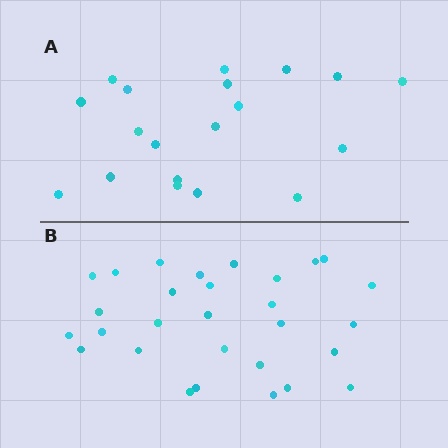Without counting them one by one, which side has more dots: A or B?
Region B (the bottom region) has more dots.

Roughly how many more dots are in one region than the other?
Region B has roughly 10 or so more dots than region A.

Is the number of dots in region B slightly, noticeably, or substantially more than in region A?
Region B has substantially more. The ratio is roughly 1.5 to 1.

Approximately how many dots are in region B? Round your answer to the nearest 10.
About 30 dots. (The exact count is 29, which rounds to 30.)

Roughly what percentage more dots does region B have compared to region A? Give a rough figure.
About 55% more.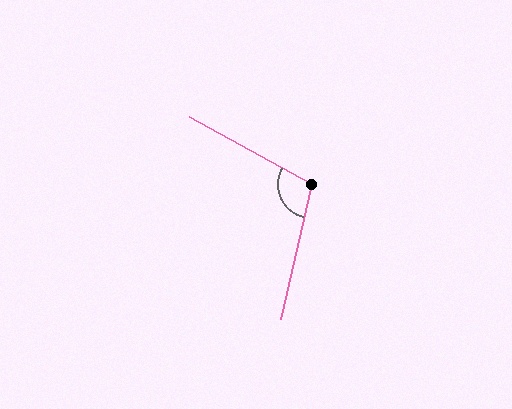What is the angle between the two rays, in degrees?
Approximately 106 degrees.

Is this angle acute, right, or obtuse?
It is obtuse.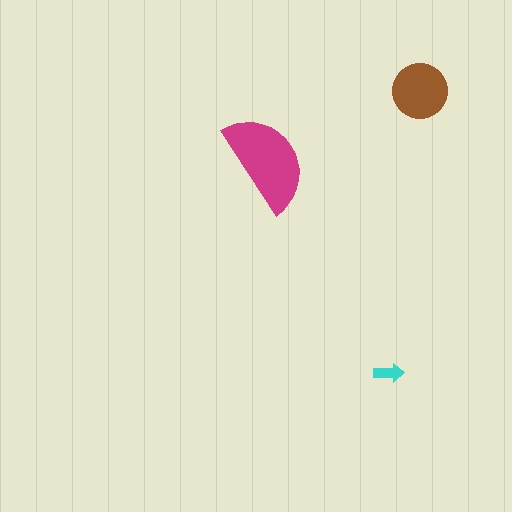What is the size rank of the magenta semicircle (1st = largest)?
1st.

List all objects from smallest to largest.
The cyan arrow, the brown circle, the magenta semicircle.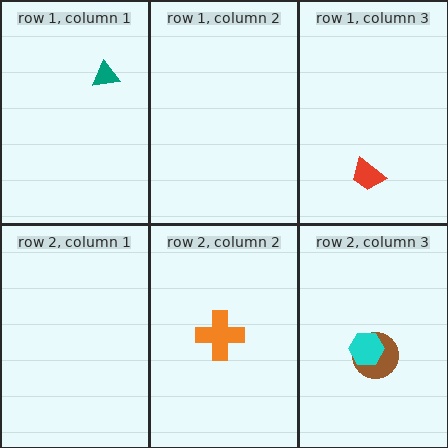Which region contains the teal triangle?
The row 1, column 1 region.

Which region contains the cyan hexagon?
The row 2, column 3 region.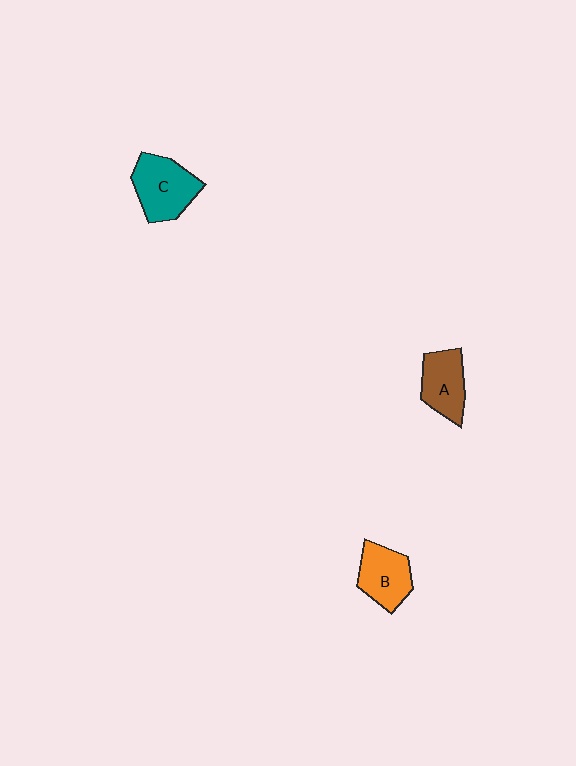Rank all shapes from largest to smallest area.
From largest to smallest: C (teal), B (orange), A (brown).